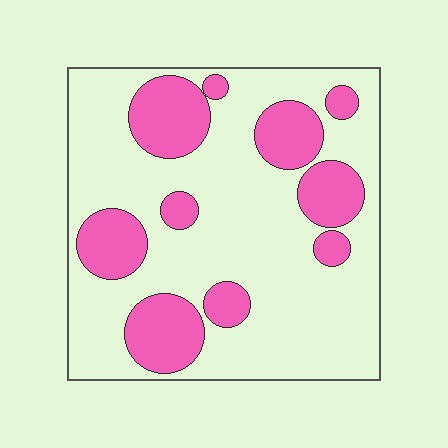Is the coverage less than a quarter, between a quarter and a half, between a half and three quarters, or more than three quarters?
Between a quarter and a half.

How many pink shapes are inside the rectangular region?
10.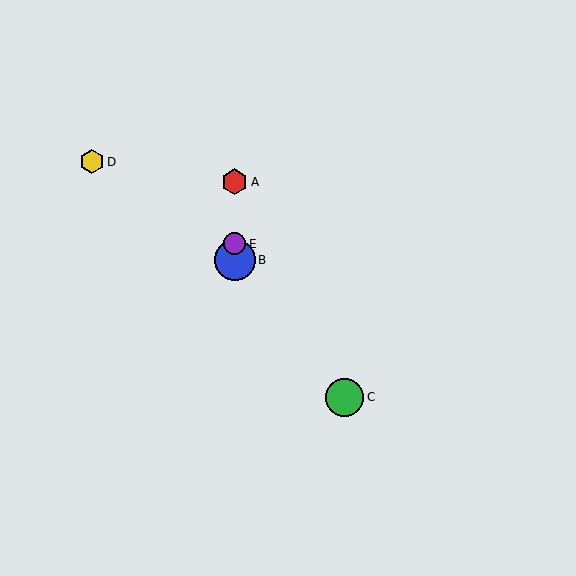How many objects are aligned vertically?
3 objects (A, B, E) are aligned vertically.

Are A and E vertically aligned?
Yes, both are at x≈235.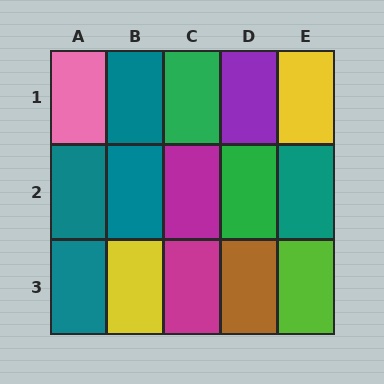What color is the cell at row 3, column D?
Brown.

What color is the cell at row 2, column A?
Teal.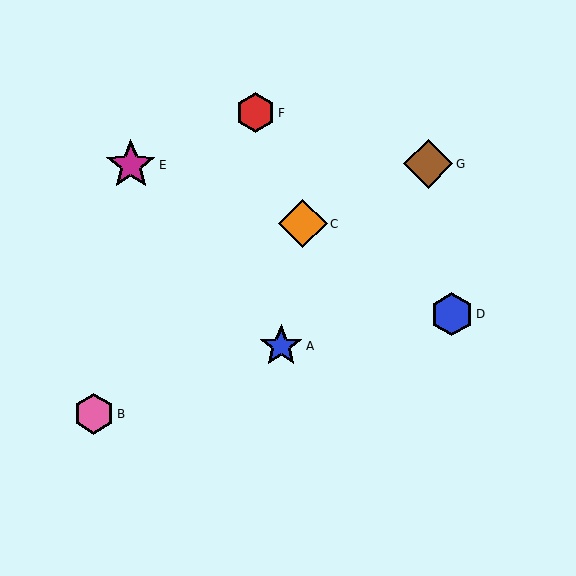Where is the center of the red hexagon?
The center of the red hexagon is at (255, 113).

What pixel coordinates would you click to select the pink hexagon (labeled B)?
Click at (94, 414) to select the pink hexagon B.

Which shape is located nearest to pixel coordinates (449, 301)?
The blue hexagon (labeled D) at (452, 314) is nearest to that location.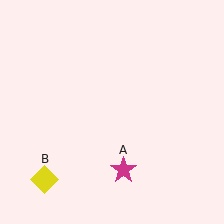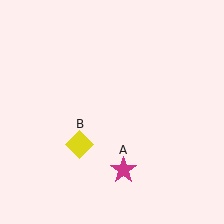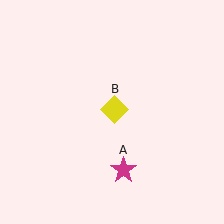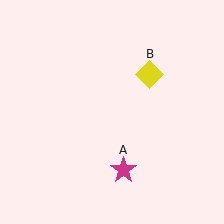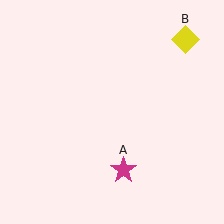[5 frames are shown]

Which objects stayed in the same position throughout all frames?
Magenta star (object A) remained stationary.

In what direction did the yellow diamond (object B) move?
The yellow diamond (object B) moved up and to the right.